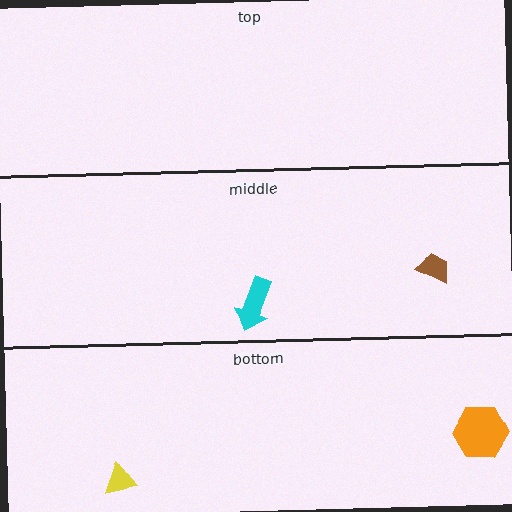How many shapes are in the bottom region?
2.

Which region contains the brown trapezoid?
The middle region.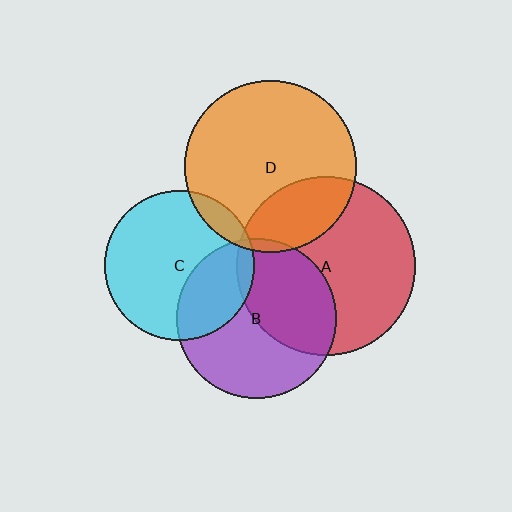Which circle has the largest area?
Circle A (red).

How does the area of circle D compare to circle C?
Approximately 1.3 times.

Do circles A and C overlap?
Yes.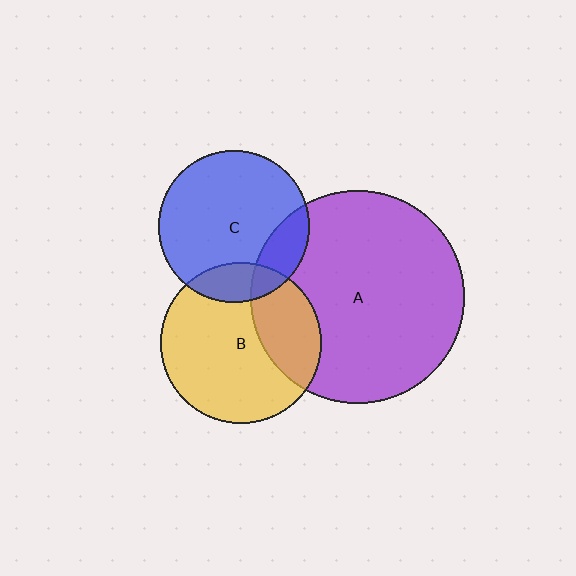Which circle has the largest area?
Circle A (purple).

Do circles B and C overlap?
Yes.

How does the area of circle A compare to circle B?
Approximately 1.8 times.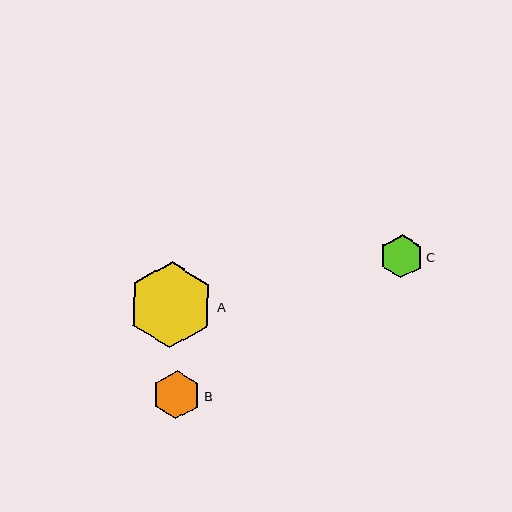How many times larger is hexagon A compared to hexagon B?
Hexagon A is approximately 1.8 times the size of hexagon B.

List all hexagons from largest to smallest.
From largest to smallest: A, B, C.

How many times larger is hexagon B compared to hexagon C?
Hexagon B is approximately 1.1 times the size of hexagon C.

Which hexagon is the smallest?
Hexagon C is the smallest with a size of approximately 43 pixels.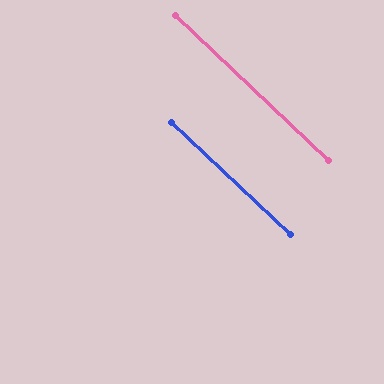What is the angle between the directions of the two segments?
Approximately 0 degrees.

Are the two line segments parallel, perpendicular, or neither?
Parallel — their directions differ by only 0.4°.